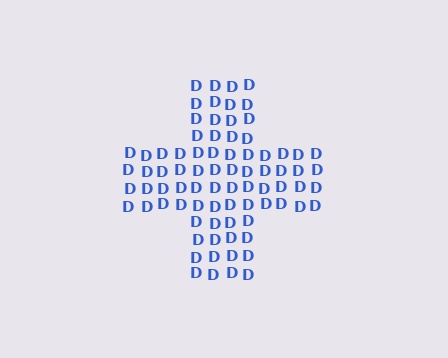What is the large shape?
The large shape is a cross.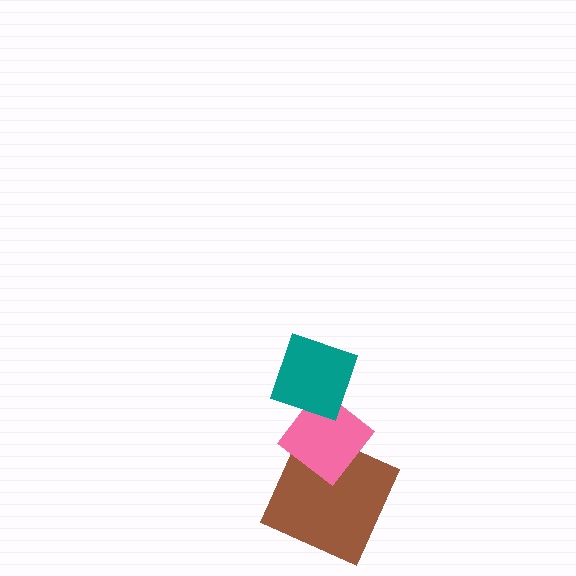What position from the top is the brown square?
The brown square is 3rd from the top.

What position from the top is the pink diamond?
The pink diamond is 2nd from the top.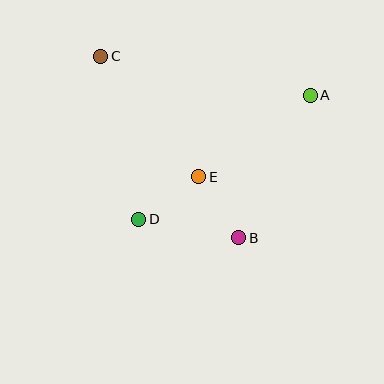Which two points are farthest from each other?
Points B and C are farthest from each other.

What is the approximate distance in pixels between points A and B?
The distance between A and B is approximately 160 pixels.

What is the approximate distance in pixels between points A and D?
The distance between A and D is approximately 212 pixels.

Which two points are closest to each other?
Points B and E are closest to each other.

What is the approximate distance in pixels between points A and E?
The distance between A and E is approximately 138 pixels.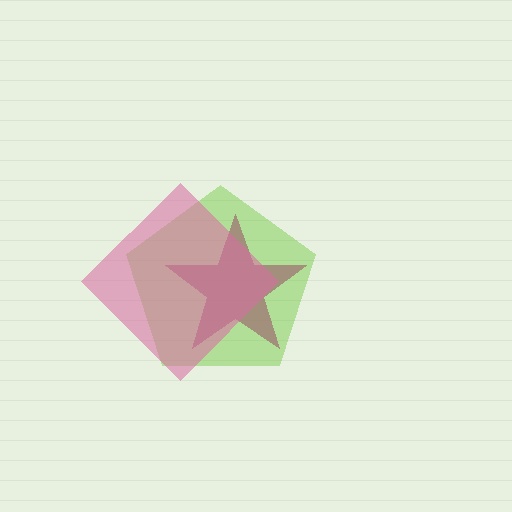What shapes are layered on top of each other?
The layered shapes are: a magenta star, a lime pentagon, a pink diamond.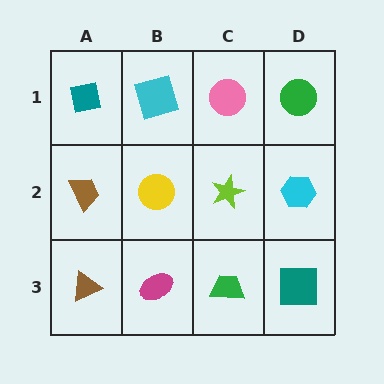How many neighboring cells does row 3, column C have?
3.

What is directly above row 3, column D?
A cyan hexagon.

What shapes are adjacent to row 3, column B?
A yellow circle (row 2, column B), a brown triangle (row 3, column A), a green trapezoid (row 3, column C).